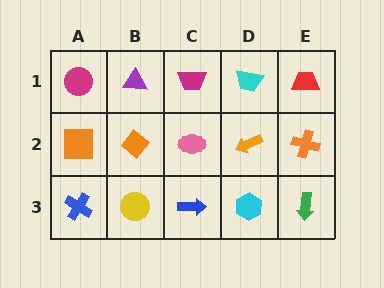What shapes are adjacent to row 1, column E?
An orange cross (row 2, column E), a cyan trapezoid (row 1, column D).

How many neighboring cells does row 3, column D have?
3.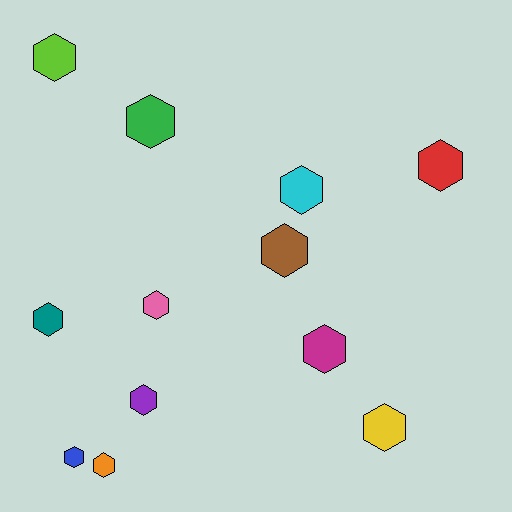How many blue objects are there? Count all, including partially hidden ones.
There is 1 blue object.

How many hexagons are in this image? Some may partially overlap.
There are 12 hexagons.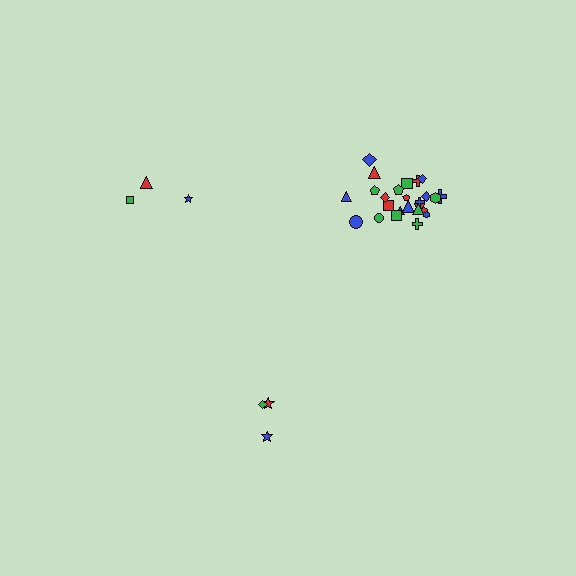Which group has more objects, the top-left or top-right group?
The top-right group.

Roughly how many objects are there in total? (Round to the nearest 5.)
Roughly 30 objects in total.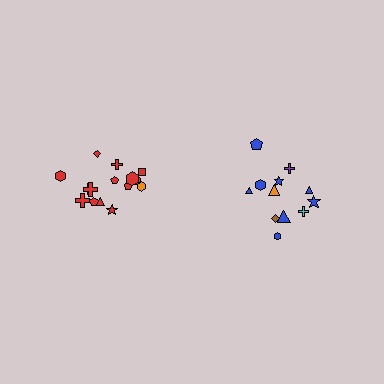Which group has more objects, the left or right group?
The left group.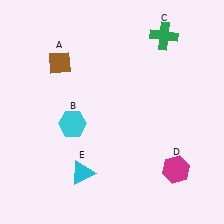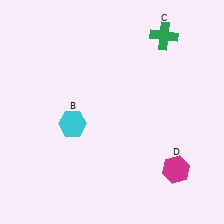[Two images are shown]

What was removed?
The cyan triangle (E), the brown diamond (A) were removed in Image 2.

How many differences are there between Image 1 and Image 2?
There are 2 differences between the two images.